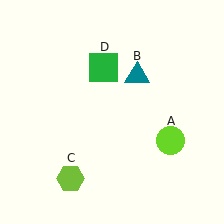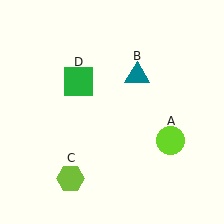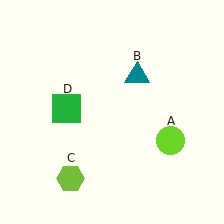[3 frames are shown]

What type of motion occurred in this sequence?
The green square (object D) rotated counterclockwise around the center of the scene.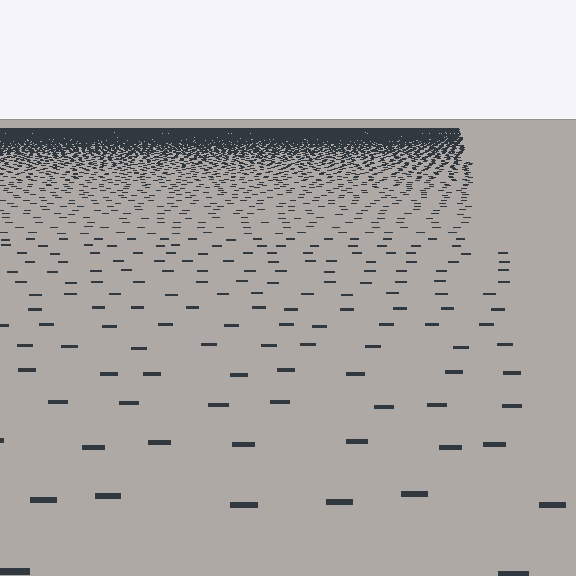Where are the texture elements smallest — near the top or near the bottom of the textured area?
Near the top.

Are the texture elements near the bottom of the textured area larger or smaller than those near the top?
Larger. Near the bottom, elements are closer to the viewer and appear at a bigger on-screen size.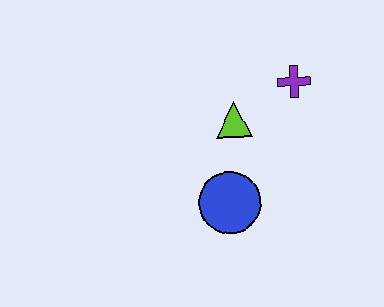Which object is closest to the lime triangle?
The purple cross is closest to the lime triangle.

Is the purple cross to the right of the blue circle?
Yes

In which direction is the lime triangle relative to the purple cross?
The lime triangle is to the left of the purple cross.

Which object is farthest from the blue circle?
The purple cross is farthest from the blue circle.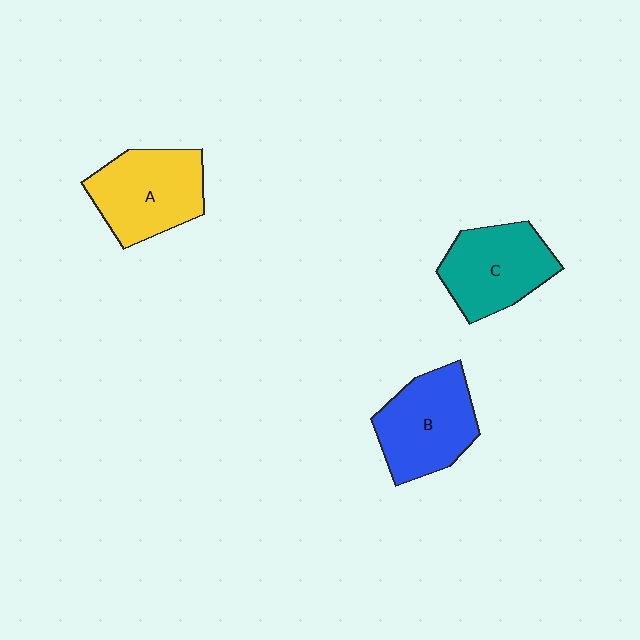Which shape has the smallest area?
Shape C (teal).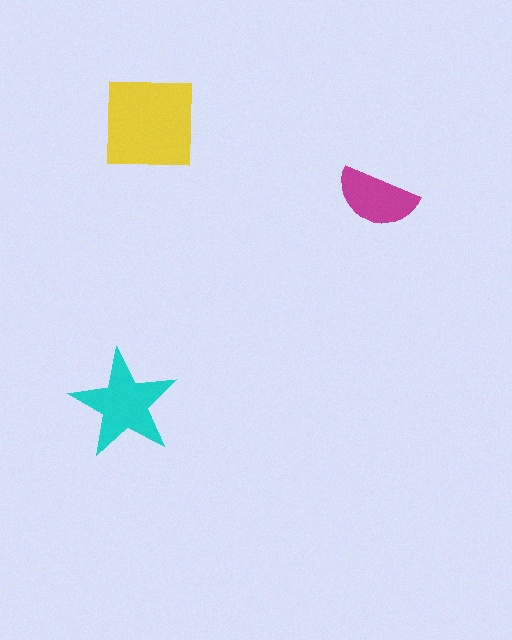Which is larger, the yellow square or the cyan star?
The yellow square.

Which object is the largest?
The yellow square.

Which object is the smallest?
The magenta semicircle.